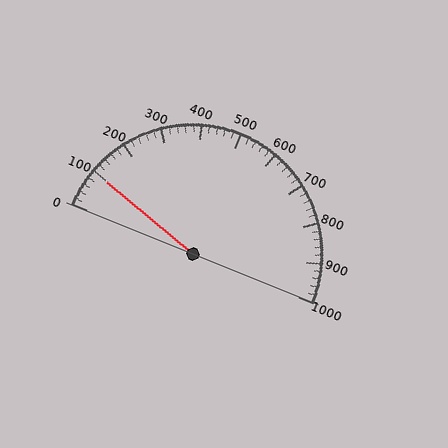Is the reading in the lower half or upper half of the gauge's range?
The reading is in the lower half of the range (0 to 1000).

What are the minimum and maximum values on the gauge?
The gauge ranges from 0 to 1000.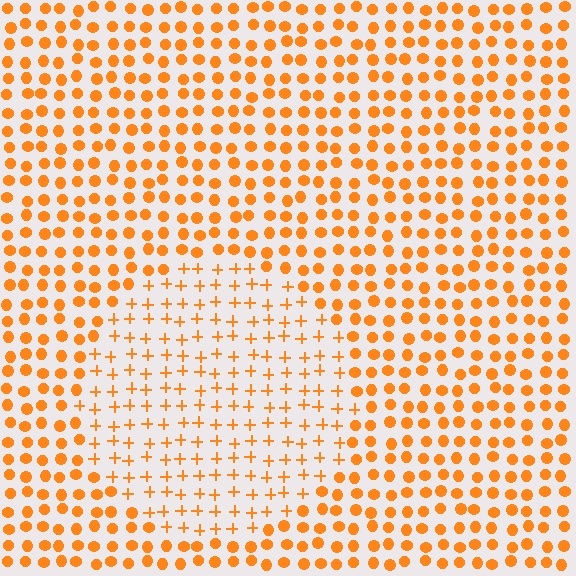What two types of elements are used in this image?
The image uses plus signs inside the circle region and circles outside it.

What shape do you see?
I see a circle.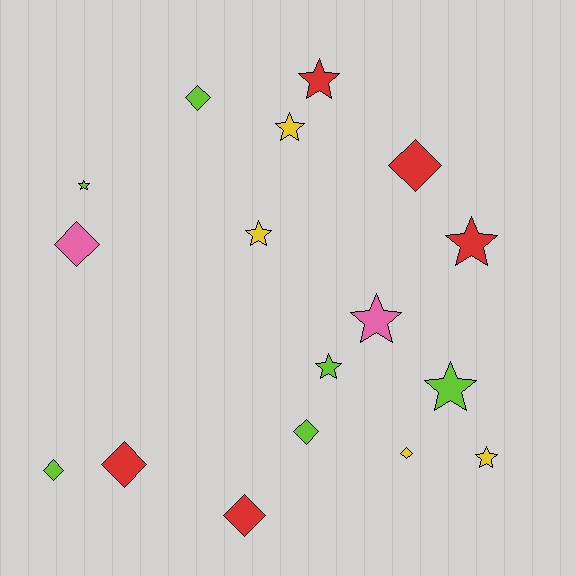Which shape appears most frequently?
Star, with 9 objects.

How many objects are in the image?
There are 17 objects.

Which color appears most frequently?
Lime, with 6 objects.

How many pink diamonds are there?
There is 1 pink diamond.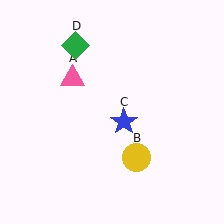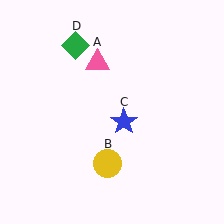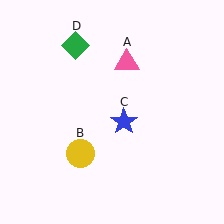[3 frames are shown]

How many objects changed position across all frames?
2 objects changed position: pink triangle (object A), yellow circle (object B).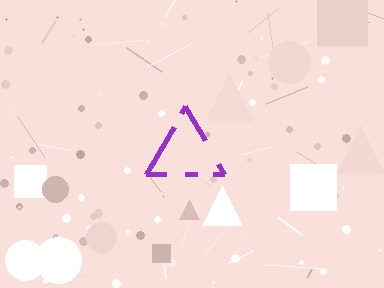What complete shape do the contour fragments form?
The contour fragments form a triangle.